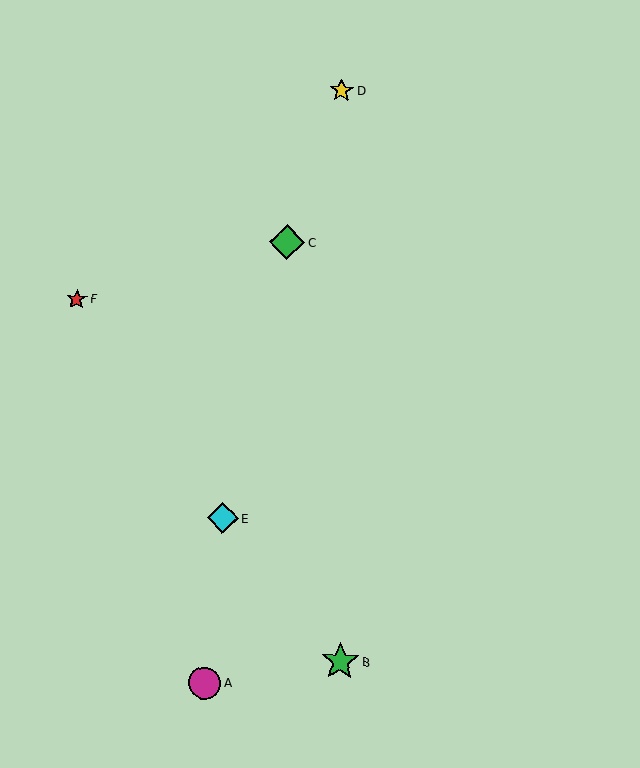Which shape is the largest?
The green star (labeled B) is the largest.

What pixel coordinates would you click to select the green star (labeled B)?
Click at (340, 661) to select the green star B.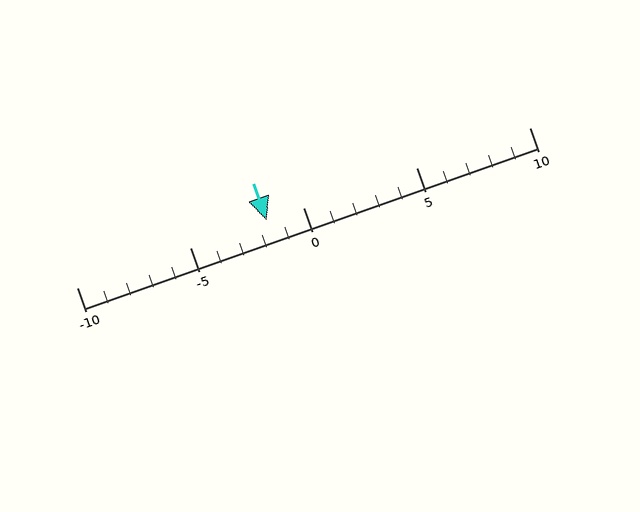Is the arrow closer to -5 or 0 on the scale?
The arrow is closer to 0.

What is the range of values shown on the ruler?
The ruler shows values from -10 to 10.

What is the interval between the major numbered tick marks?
The major tick marks are spaced 5 units apart.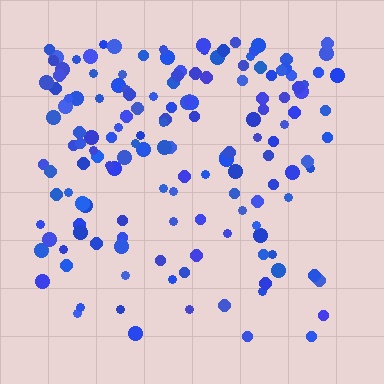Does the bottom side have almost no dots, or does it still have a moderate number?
Still a moderate number, just noticeably fewer than the top.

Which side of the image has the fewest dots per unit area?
The bottom.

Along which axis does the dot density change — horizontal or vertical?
Vertical.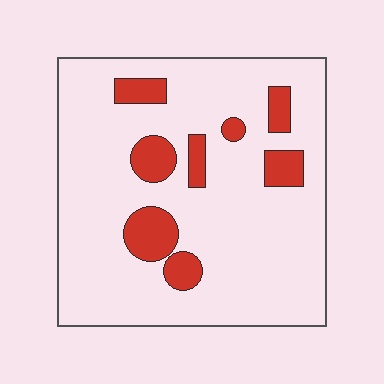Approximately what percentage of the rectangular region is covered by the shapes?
Approximately 15%.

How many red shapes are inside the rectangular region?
8.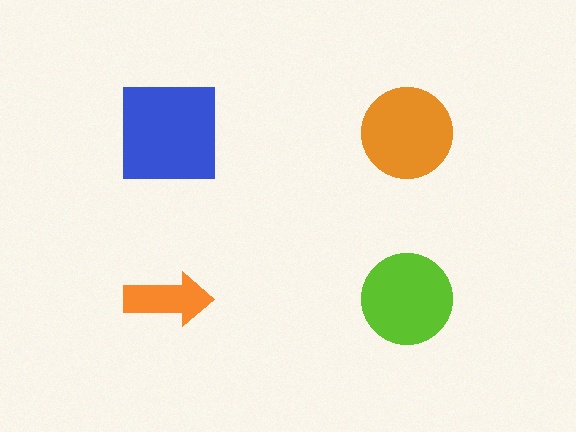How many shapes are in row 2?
2 shapes.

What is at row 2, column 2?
A lime circle.